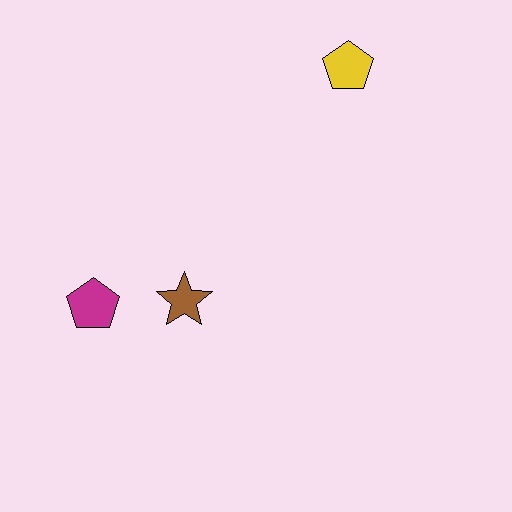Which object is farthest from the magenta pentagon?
The yellow pentagon is farthest from the magenta pentagon.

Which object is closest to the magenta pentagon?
The brown star is closest to the magenta pentagon.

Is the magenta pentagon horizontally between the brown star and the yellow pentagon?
No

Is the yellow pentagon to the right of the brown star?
Yes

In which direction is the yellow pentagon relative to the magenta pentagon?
The yellow pentagon is to the right of the magenta pentagon.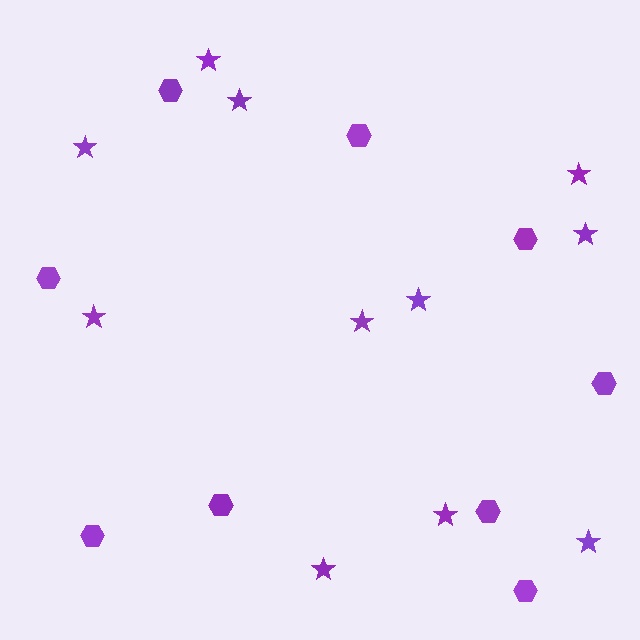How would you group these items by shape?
There are 2 groups: one group of stars (11) and one group of hexagons (9).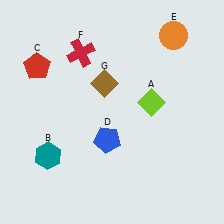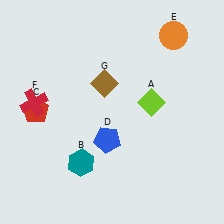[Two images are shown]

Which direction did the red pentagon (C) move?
The red pentagon (C) moved down.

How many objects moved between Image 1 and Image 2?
3 objects moved between the two images.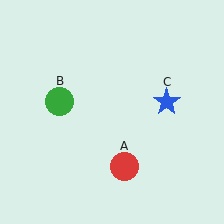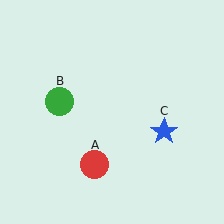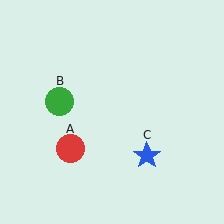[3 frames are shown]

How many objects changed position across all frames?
2 objects changed position: red circle (object A), blue star (object C).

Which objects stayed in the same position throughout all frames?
Green circle (object B) remained stationary.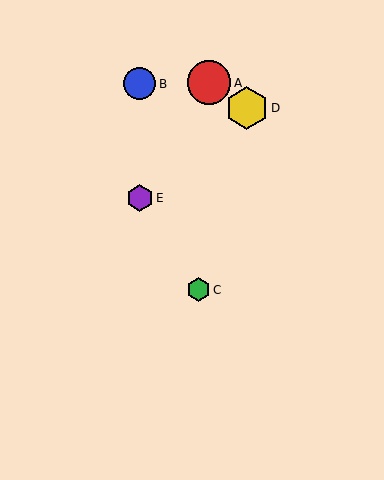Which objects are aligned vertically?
Objects B, E are aligned vertically.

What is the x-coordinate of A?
Object A is at x≈209.